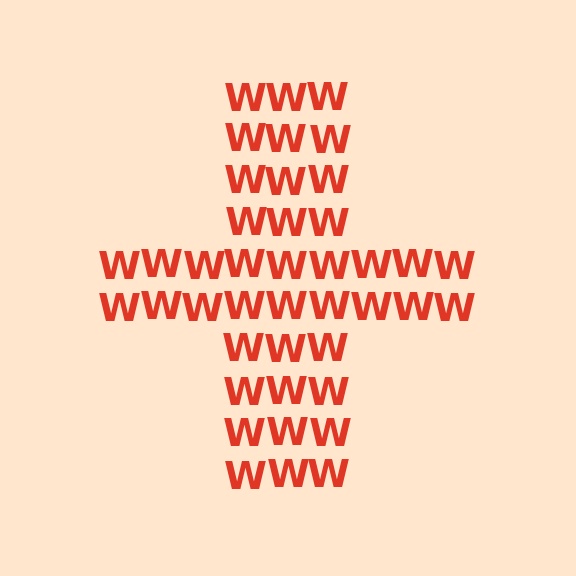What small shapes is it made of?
It is made of small letter W's.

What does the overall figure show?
The overall figure shows a cross.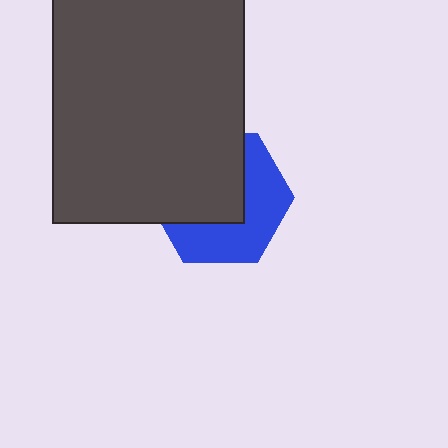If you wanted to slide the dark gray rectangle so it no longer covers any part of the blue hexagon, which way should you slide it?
Slide it toward the upper-left — that is the most direct way to separate the two shapes.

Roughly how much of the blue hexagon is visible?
About half of it is visible (roughly 48%).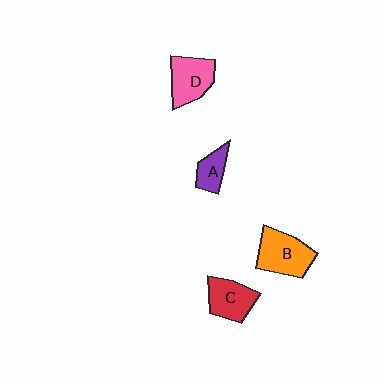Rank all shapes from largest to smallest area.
From largest to smallest: B (orange), D (pink), C (red), A (purple).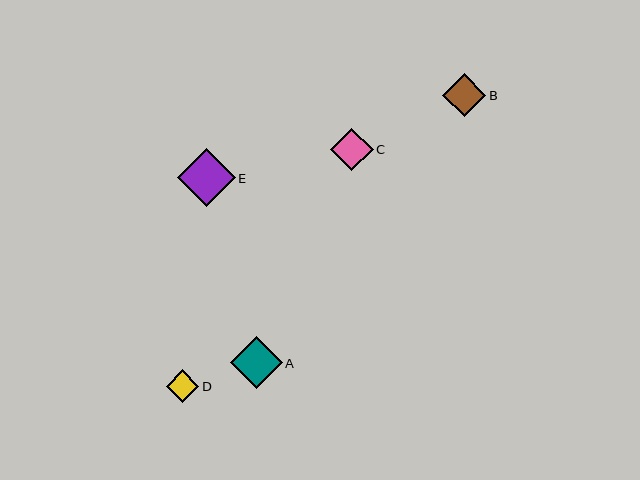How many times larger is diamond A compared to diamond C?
Diamond A is approximately 1.2 times the size of diamond C.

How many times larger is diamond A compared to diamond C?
Diamond A is approximately 1.2 times the size of diamond C.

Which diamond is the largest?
Diamond E is the largest with a size of approximately 58 pixels.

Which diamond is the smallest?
Diamond D is the smallest with a size of approximately 33 pixels.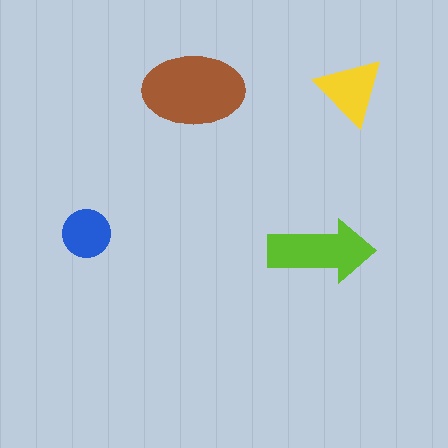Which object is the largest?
The brown ellipse.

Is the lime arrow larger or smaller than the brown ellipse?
Smaller.